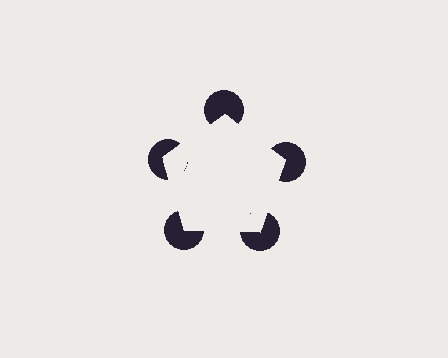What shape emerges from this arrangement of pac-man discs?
An illusory pentagon — its edges are inferred from the aligned wedge cuts in the pac-man discs, not physically drawn.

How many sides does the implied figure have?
5 sides.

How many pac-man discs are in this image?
There are 5 — one at each vertex of the illusory pentagon.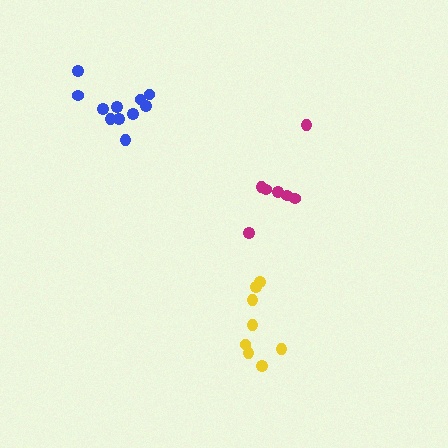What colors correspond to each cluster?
The clusters are colored: yellow, blue, magenta.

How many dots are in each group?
Group 1: 8 dots, Group 2: 11 dots, Group 3: 7 dots (26 total).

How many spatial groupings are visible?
There are 3 spatial groupings.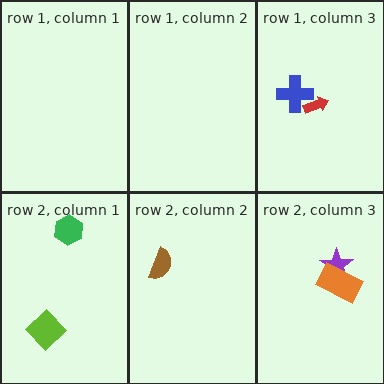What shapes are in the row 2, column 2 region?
The brown semicircle.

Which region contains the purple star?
The row 2, column 3 region.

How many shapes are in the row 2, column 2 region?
1.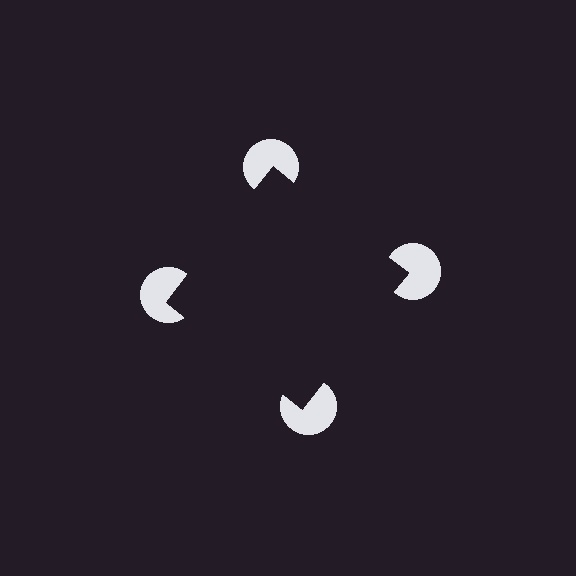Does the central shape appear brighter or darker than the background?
It typically appears slightly darker than the background, even though no actual brightness change is drawn.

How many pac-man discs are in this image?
There are 4 — one at each vertex of the illusory square.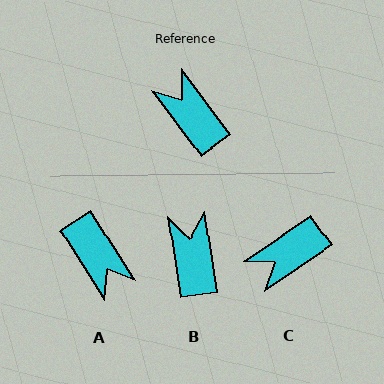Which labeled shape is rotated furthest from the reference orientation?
A, about 176 degrees away.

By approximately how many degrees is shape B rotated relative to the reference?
Approximately 28 degrees clockwise.